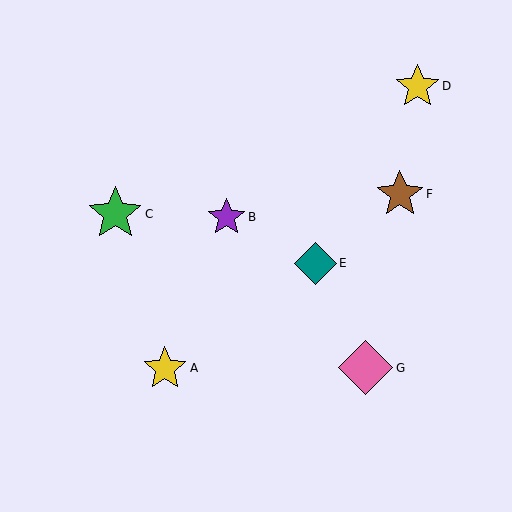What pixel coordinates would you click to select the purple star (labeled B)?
Click at (226, 217) to select the purple star B.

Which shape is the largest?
The green star (labeled C) is the largest.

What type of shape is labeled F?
Shape F is a brown star.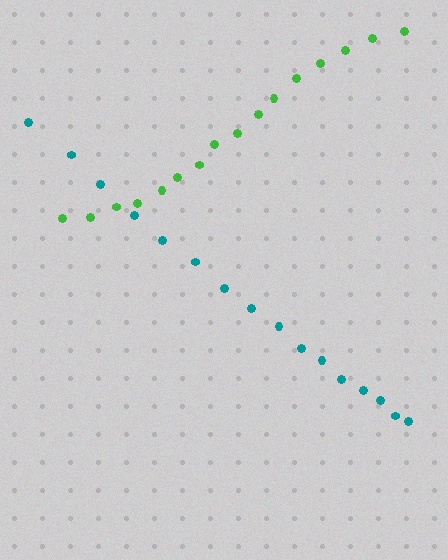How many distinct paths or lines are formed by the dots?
There are 2 distinct paths.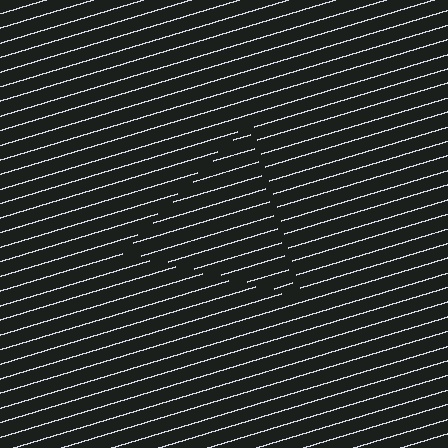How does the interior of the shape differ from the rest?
The interior of the shape contains the same grating, shifted by half a period — the contour is defined by the phase discontinuity where line-ends from the inner and outer gratings abut.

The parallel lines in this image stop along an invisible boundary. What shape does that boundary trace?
An illusory triangle. The interior of the shape contains the same grating, shifted by half a period — the contour is defined by the phase discontinuity where line-ends from the inner and outer gratings abut.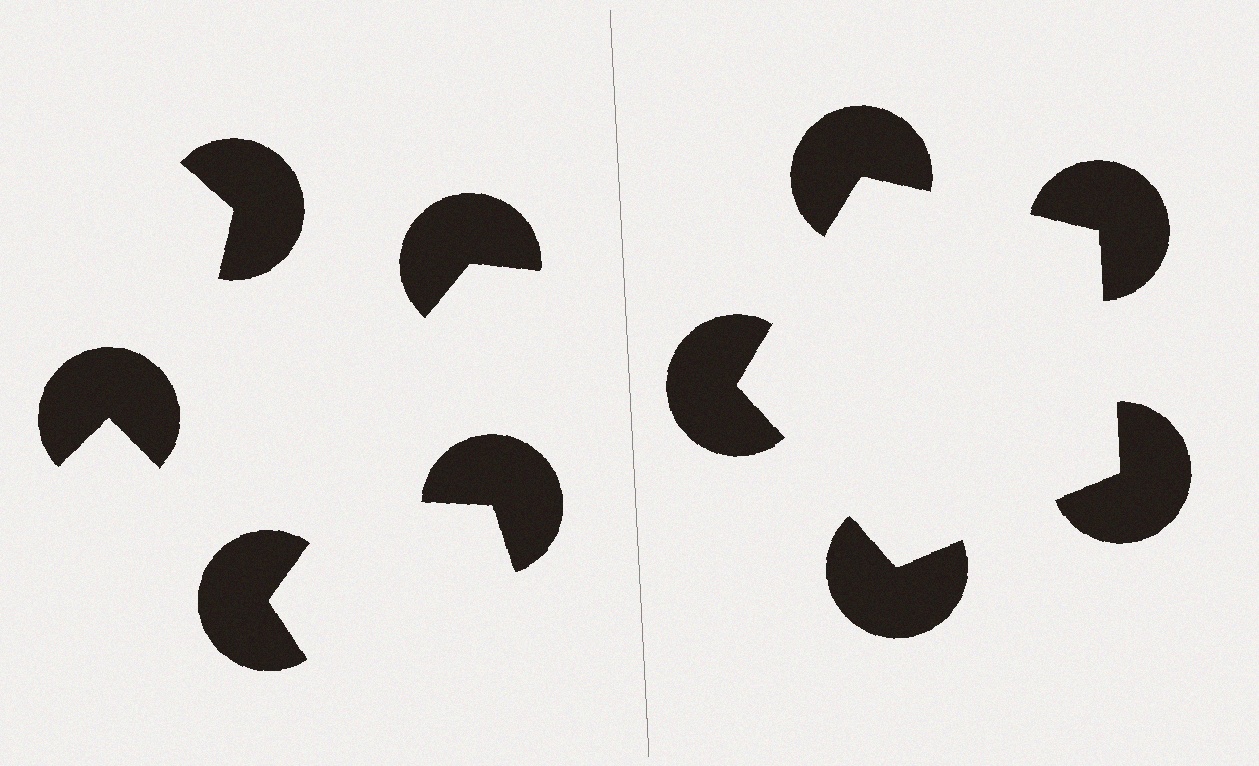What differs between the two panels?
The pac-man discs are positioned identically on both sides; only the wedge orientations differ. On the right they align to a pentagon; on the left they are misaligned.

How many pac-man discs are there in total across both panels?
10 — 5 on each side.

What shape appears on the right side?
An illusory pentagon.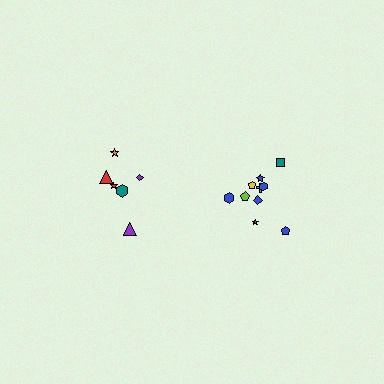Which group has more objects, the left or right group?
The right group.